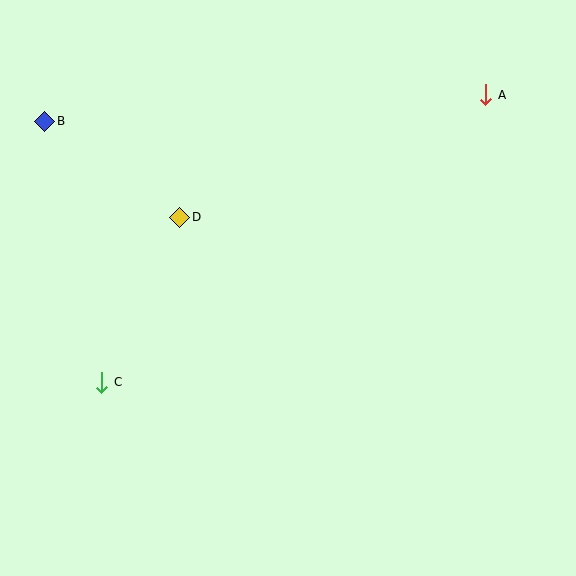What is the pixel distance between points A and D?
The distance between A and D is 330 pixels.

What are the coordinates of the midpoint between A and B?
The midpoint between A and B is at (265, 108).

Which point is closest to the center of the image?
Point D at (180, 217) is closest to the center.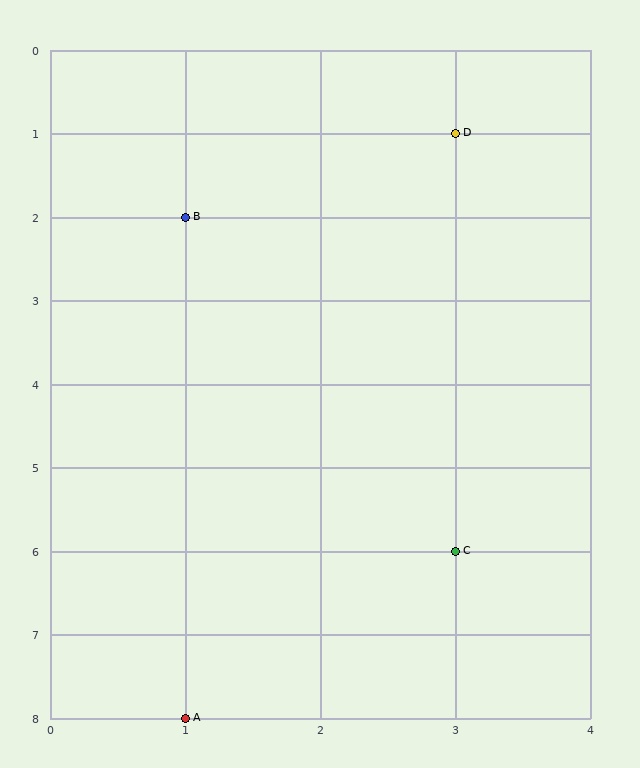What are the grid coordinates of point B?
Point B is at grid coordinates (1, 2).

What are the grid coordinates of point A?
Point A is at grid coordinates (1, 8).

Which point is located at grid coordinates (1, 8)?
Point A is at (1, 8).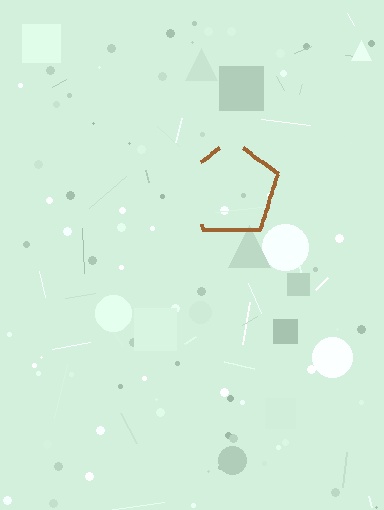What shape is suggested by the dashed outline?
The dashed outline suggests a pentagon.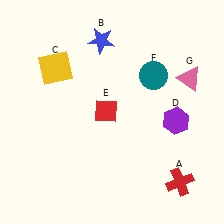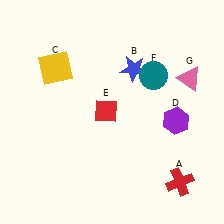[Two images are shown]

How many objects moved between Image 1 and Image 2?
1 object moved between the two images.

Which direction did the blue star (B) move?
The blue star (B) moved right.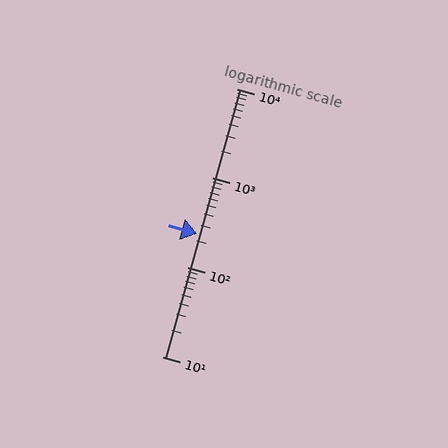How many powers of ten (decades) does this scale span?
The scale spans 3 decades, from 10 to 10000.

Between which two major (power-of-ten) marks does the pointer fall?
The pointer is between 100 and 1000.